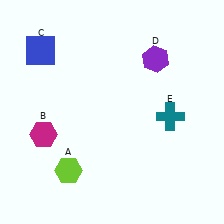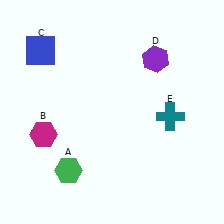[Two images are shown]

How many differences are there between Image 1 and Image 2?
There is 1 difference between the two images.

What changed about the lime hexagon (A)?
In Image 1, A is lime. In Image 2, it changed to green.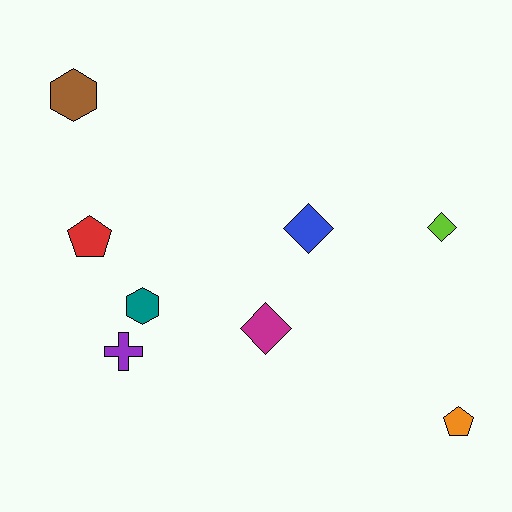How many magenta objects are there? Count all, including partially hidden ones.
There is 1 magenta object.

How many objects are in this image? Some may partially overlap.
There are 8 objects.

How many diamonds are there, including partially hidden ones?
There are 3 diamonds.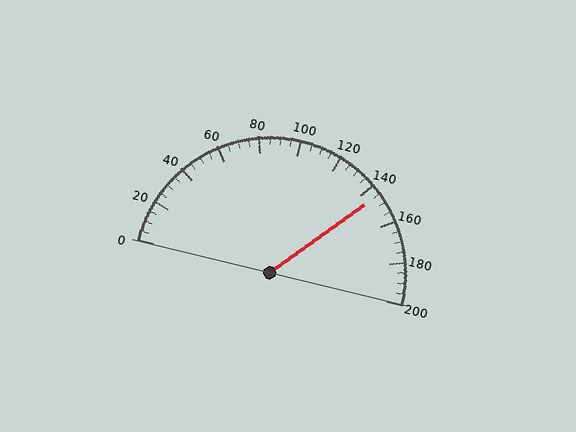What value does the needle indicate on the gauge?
The needle indicates approximately 145.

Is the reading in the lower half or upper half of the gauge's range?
The reading is in the upper half of the range (0 to 200).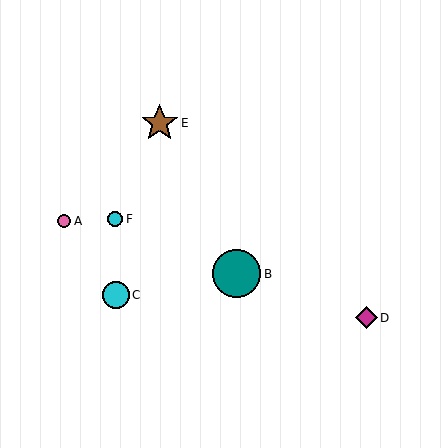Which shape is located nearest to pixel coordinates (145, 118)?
The brown star (labeled E) at (160, 123) is nearest to that location.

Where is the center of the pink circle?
The center of the pink circle is at (64, 221).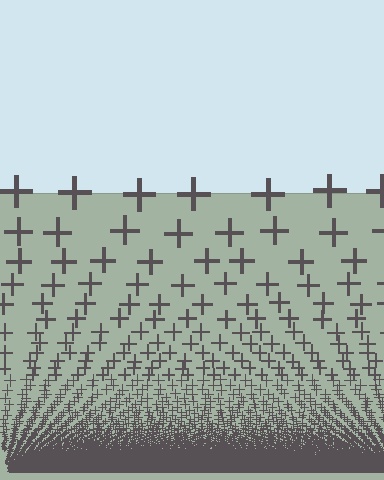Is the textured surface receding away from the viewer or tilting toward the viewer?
The surface appears to tilt toward the viewer. Texture elements get larger and sparser toward the top.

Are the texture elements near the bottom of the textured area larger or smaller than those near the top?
Smaller. The gradient is inverted — elements near the bottom are smaller and denser.